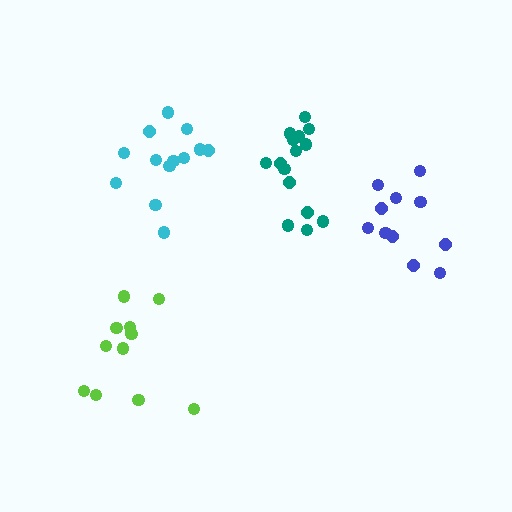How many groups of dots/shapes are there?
There are 4 groups.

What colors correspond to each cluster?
The clusters are colored: cyan, teal, blue, lime.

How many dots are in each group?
Group 1: 13 dots, Group 2: 15 dots, Group 3: 11 dots, Group 4: 12 dots (51 total).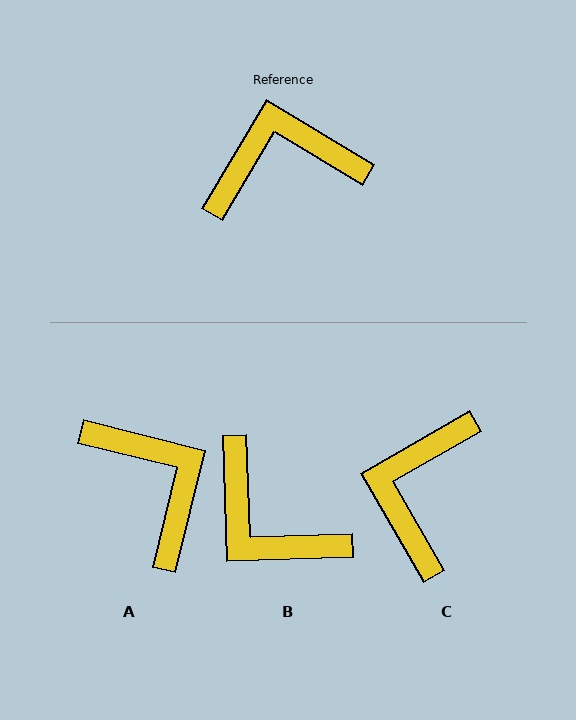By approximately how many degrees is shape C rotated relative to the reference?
Approximately 61 degrees counter-clockwise.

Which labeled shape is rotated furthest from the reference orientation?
B, about 123 degrees away.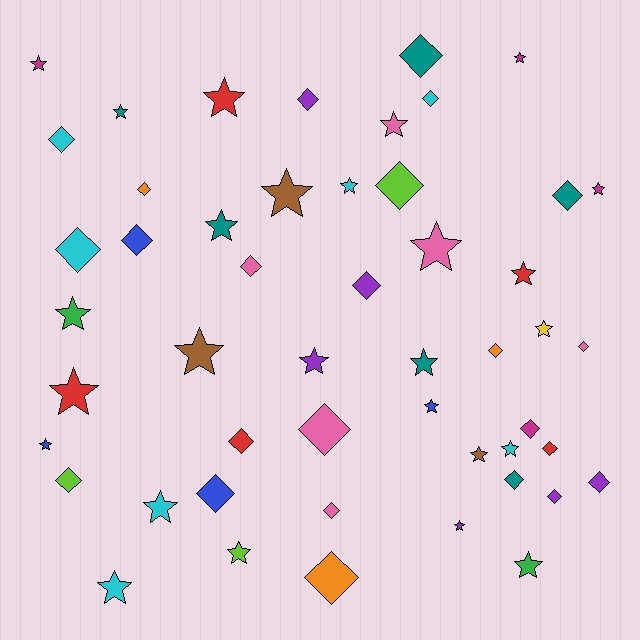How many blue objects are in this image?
There are 4 blue objects.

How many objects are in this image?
There are 50 objects.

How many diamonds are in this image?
There are 24 diamonds.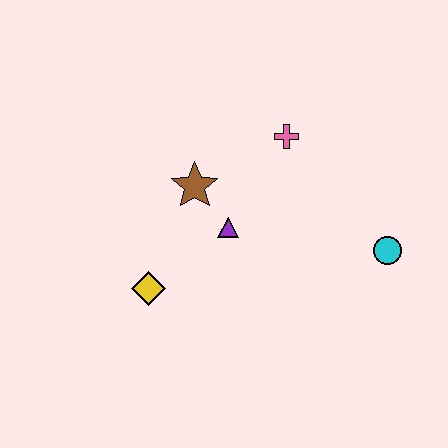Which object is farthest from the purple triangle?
The cyan circle is farthest from the purple triangle.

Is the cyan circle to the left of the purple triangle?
No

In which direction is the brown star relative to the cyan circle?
The brown star is to the left of the cyan circle.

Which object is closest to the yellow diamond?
The purple triangle is closest to the yellow diamond.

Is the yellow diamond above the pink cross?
No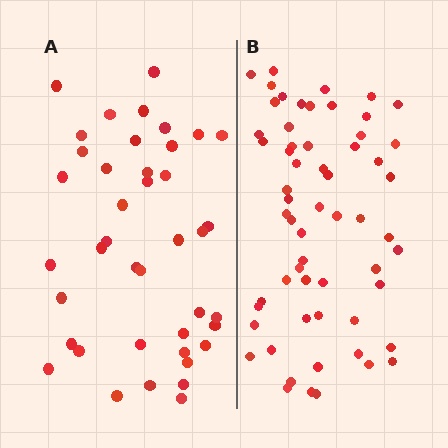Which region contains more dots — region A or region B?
Region B (the right region) has more dots.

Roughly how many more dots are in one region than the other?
Region B has approximately 20 more dots than region A.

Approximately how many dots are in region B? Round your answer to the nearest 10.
About 60 dots.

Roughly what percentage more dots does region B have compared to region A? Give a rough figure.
About 45% more.